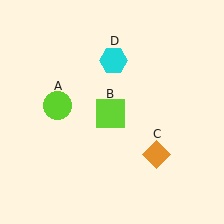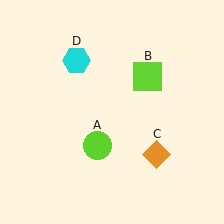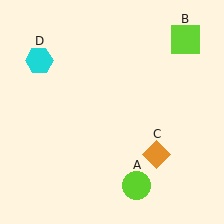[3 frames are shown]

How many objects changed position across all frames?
3 objects changed position: lime circle (object A), lime square (object B), cyan hexagon (object D).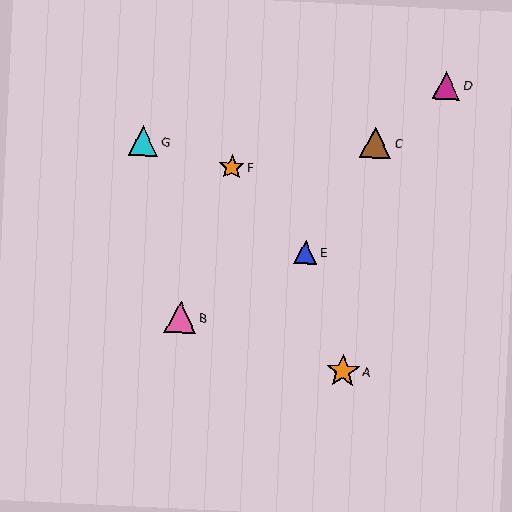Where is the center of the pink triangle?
The center of the pink triangle is at (180, 317).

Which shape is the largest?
The orange star (labeled A) is the largest.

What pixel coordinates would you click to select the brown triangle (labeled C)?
Click at (375, 143) to select the brown triangle C.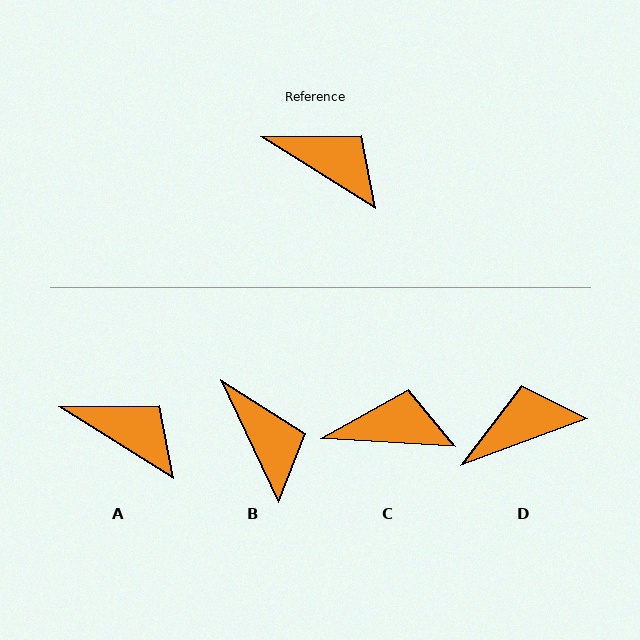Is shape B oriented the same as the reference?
No, it is off by about 33 degrees.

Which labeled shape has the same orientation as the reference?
A.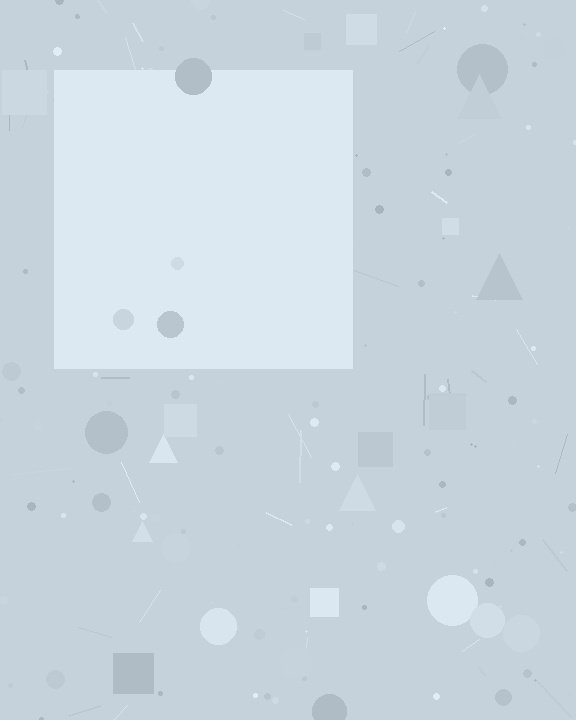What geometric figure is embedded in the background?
A square is embedded in the background.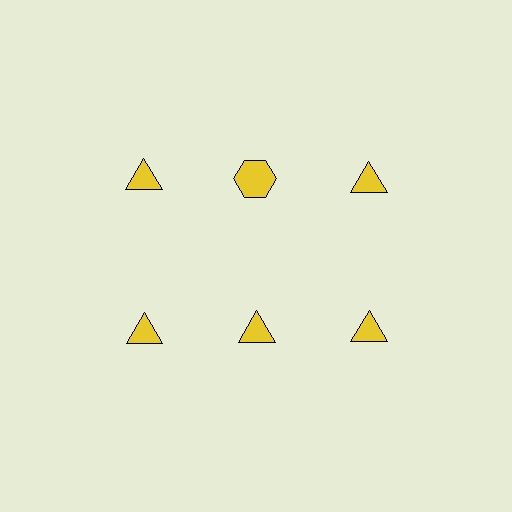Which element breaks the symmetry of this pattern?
The yellow hexagon in the top row, second from left column breaks the symmetry. All other shapes are yellow triangles.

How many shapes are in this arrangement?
There are 6 shapes arranged in a grid pattern.